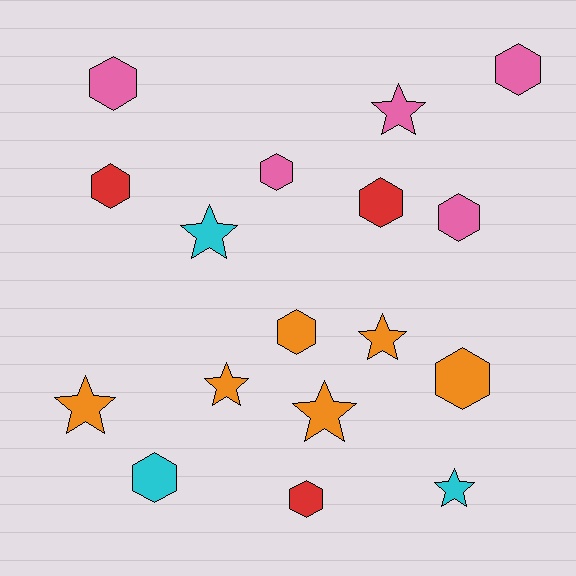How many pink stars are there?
There is 1 pink star.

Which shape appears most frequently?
Hexagon, with 10 objects.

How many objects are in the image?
There are 17 objects.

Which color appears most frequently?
Orange, with 6 objects.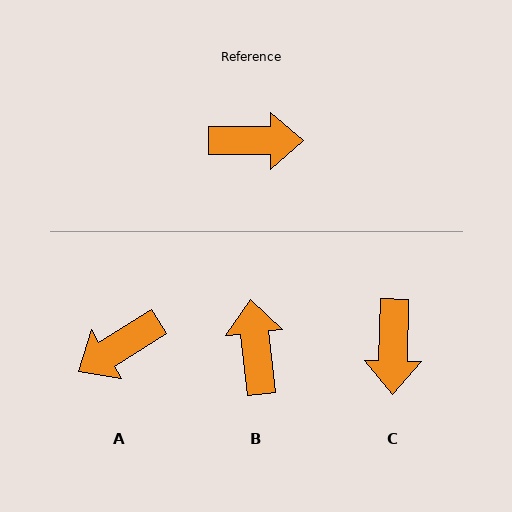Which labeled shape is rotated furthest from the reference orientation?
A, about 148 degrees away.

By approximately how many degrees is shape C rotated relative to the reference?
Approximately 91 degrees clockwise.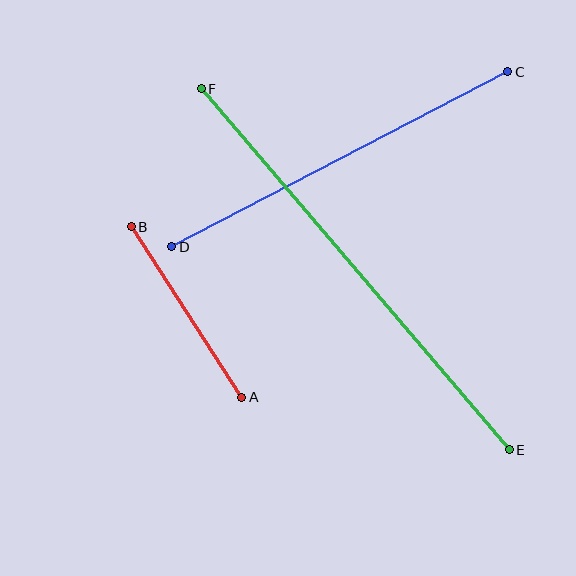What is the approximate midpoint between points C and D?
The midpoint is at approximately (340, 159) pixels.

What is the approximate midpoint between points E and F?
The midpoint is at approximately (355, 269) pixels.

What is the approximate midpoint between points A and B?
The midpoint is at approximately (187, 312) pixels.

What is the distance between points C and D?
The distance is approximately 379 pixels.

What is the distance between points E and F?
The distance is approximately 475 pixels.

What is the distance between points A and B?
The distance is approximately 203 pixels.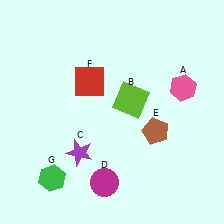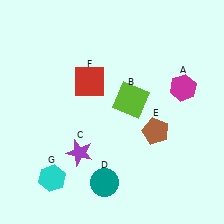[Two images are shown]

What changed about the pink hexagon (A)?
In Image 1, A is pink. In Image 2, it changed to magenta.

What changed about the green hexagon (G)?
In Image 1, G is green. In Image 2, it changed to cyan.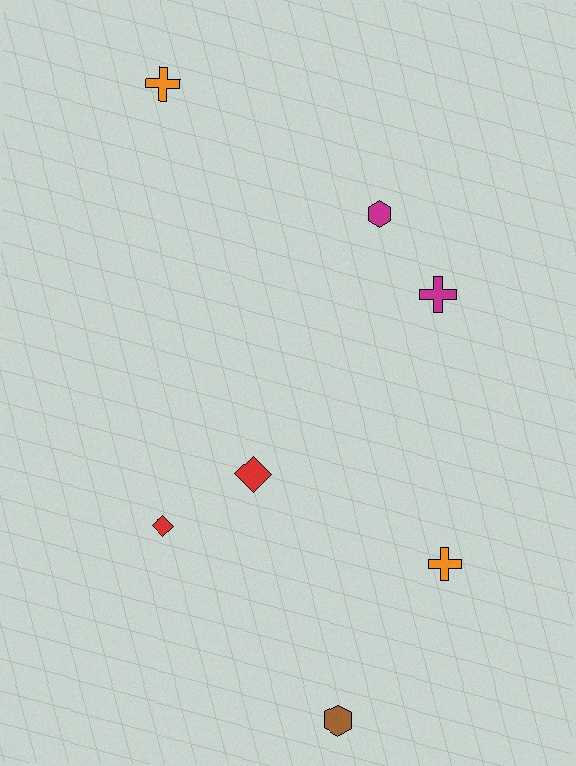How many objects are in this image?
There are 7 objects.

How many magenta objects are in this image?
There are 2 magenta objects.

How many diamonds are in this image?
There are 2 diamonds.